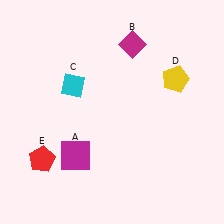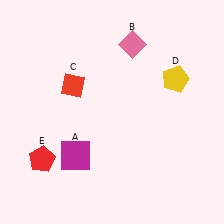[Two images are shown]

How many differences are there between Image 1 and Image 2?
There are 2 differences between the two images.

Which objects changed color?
B changed from magenta to pink. C changed from cyan to red.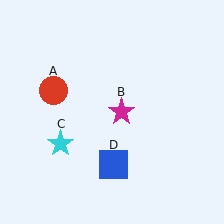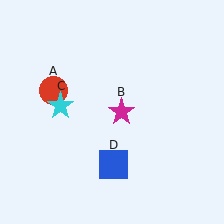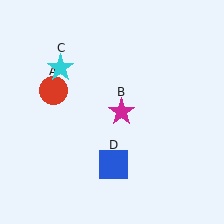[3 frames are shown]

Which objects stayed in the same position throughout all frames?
Red circle (object A) and magenta star (object B) and blue square (object D) remained stationary.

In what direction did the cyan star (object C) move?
The cyan star (object C) moved up.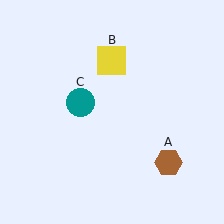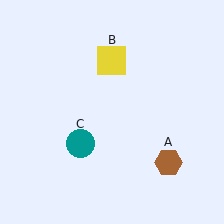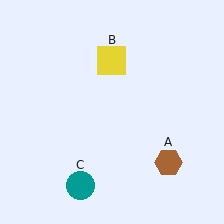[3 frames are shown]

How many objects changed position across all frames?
1 object changed position: teal circle (object C).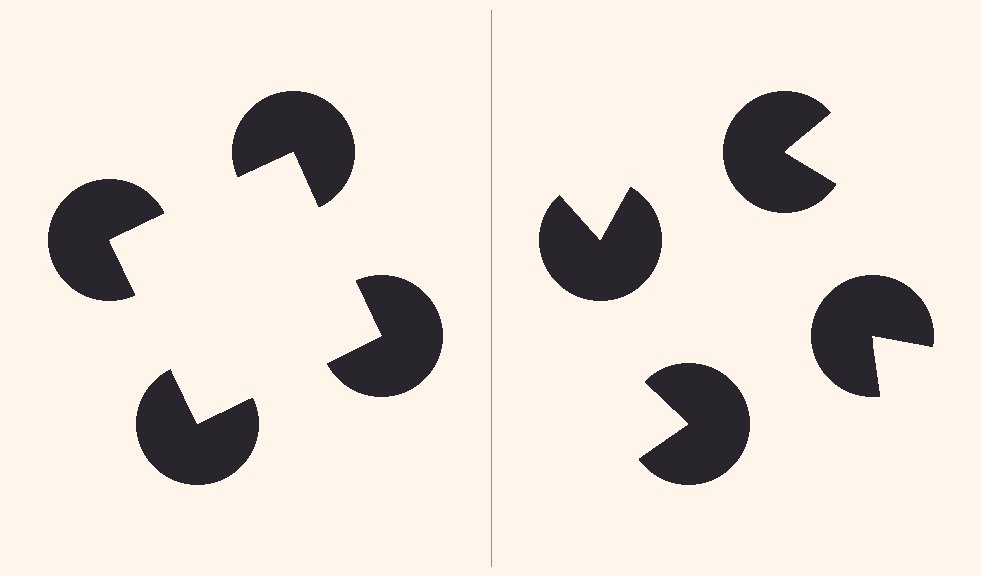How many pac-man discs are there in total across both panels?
8 — 4 on each side.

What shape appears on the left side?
An illusory square.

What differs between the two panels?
The pac-man discs are positioned identically on both sides; only the wedge orientations differ. On the left they align to a square; on the right they are misaligned.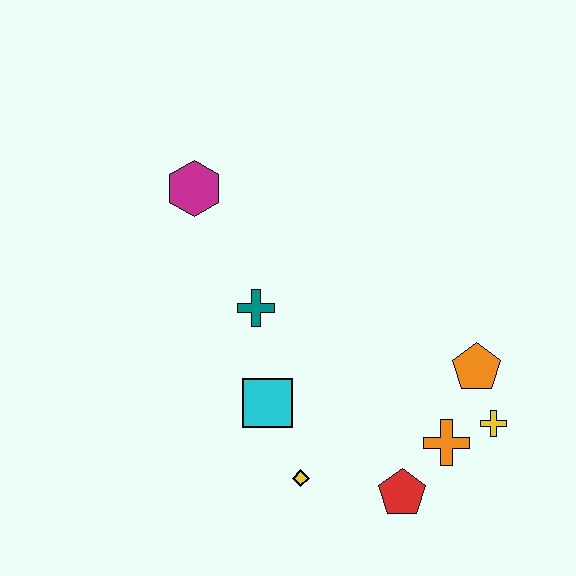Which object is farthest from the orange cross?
The magenta hexagon is farthest from the orange cross.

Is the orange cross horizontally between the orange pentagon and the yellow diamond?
Yes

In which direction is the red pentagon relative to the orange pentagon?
The red pentagon is below the orange pentagon.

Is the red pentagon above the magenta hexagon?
No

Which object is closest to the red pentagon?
The orange cross is closest to the red pentagon.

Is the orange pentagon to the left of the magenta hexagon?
No